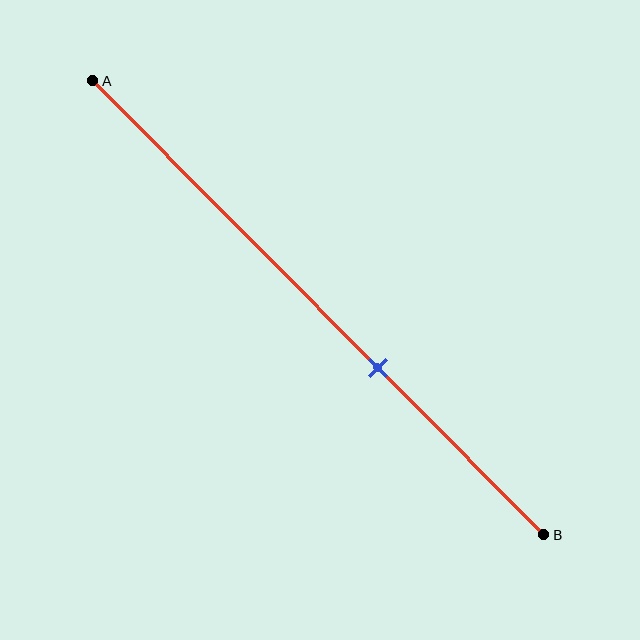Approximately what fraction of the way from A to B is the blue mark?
The blue mark is approximately 65% of the way from A to B.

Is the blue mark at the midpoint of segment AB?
No, the mark is at about 65% from A, not at the 50% midpoint.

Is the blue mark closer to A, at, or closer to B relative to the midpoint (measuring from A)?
The blue mark is closer to point B than the midpoint of segment AB.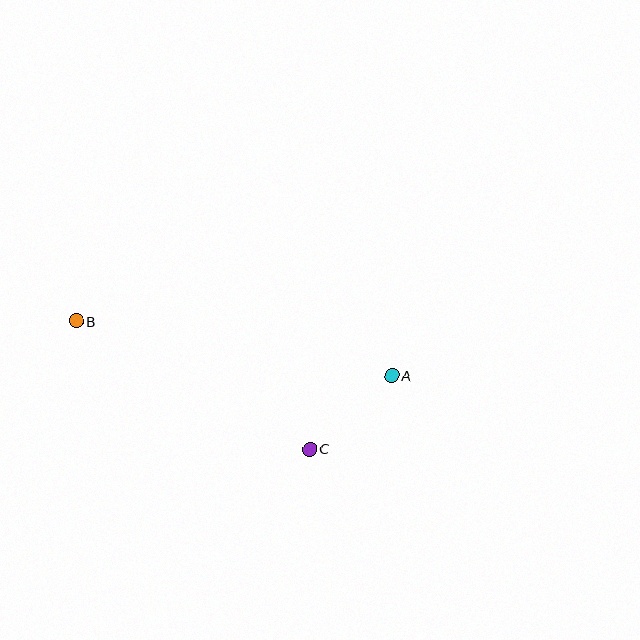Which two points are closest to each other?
Points A and C are closest to each other.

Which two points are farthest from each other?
Points A and B are farthest from each other.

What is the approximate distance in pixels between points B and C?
The distance between B and C is approximately 266 pixels.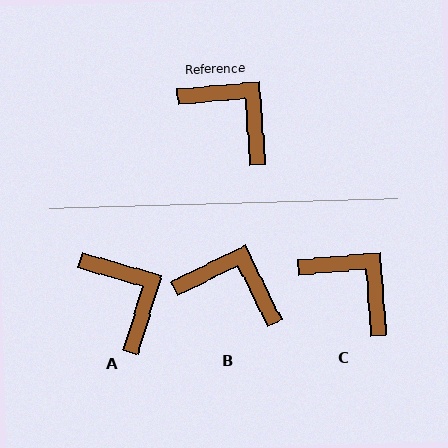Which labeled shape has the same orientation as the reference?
C.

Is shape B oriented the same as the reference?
No, it is off by about 21 degrees.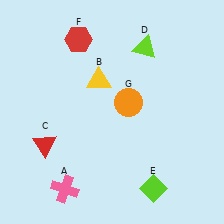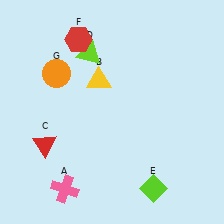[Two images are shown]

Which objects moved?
The objects that moved are: the lime triangle (D), the orange circle (G).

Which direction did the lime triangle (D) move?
The lime triangle (D) moved left.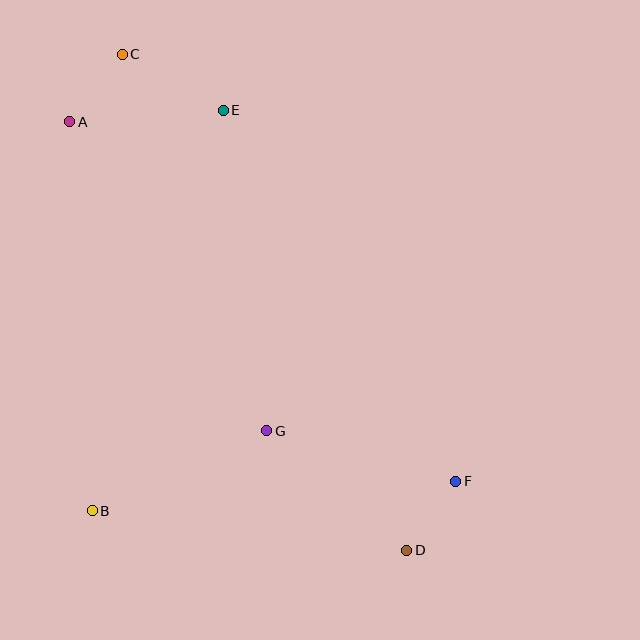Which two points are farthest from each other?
Points C and D are farthest from each other.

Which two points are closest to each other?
Points D and F are closest to each other.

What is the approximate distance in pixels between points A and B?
The distance between A and B is approximately 390 pixels.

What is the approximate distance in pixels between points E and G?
The distance between E and G is approximately 323 pixels.